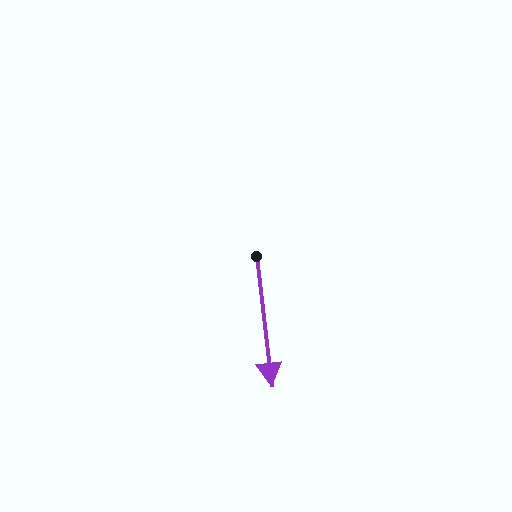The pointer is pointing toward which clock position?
Roughly 6 o'clock.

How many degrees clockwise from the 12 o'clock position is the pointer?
Approximately 173 degrees.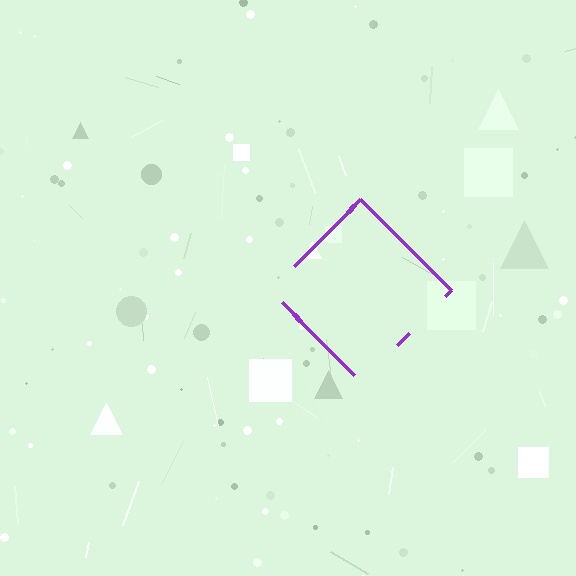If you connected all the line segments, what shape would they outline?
They would outline a diamond.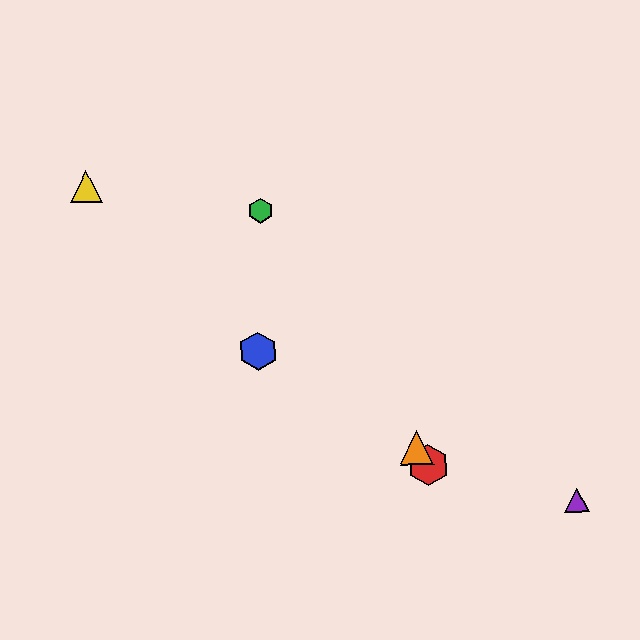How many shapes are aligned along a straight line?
3 shapes (the red hexagon, the green hexagon, the orange triangle) are aligned along a straight line.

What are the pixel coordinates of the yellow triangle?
The yellow triangle is at (86, 187).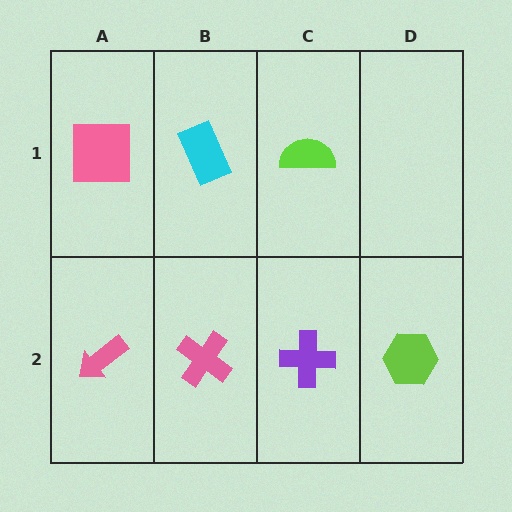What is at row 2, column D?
A lime hexagon.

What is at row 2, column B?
A pink cross.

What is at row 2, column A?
A pink arrow.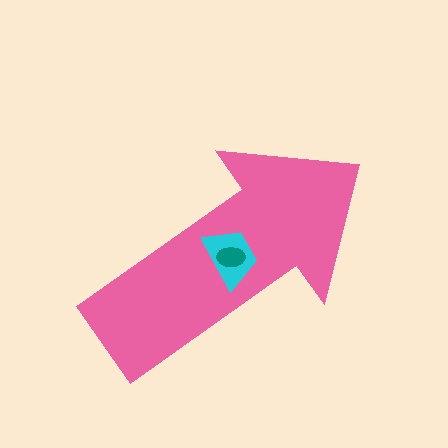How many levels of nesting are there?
3.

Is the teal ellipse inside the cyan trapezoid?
Yes.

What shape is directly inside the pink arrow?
The cyan trapezoid.